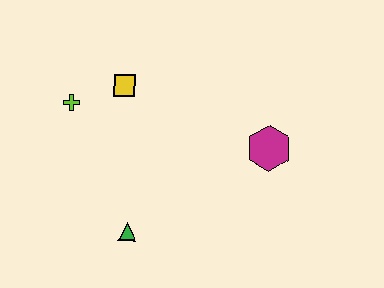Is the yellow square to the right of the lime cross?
Yes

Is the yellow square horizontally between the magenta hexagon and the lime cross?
Yes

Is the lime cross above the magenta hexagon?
Yes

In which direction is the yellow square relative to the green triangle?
The yellow square is above the green triangle.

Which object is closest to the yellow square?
The lime cross is closest to the yellow square.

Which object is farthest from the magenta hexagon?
The lime cross is farthest from the magenta hexagon.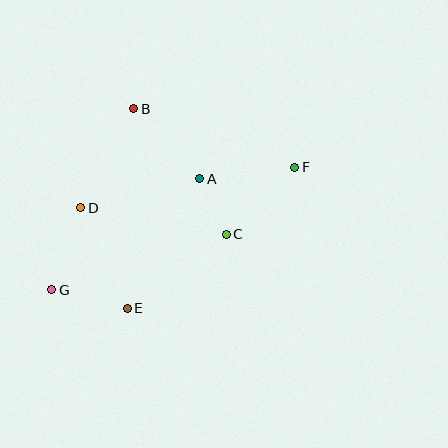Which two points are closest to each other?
Points A and C are closest to each other.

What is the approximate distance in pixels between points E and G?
The distance between E and G is approximately 78 pixels.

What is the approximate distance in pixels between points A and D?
The distance between A and D is approximately 122 pixels.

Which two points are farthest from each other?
Points F and G are farthest from each other.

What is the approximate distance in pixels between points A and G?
The distance between A and G is approximately 185 pixels.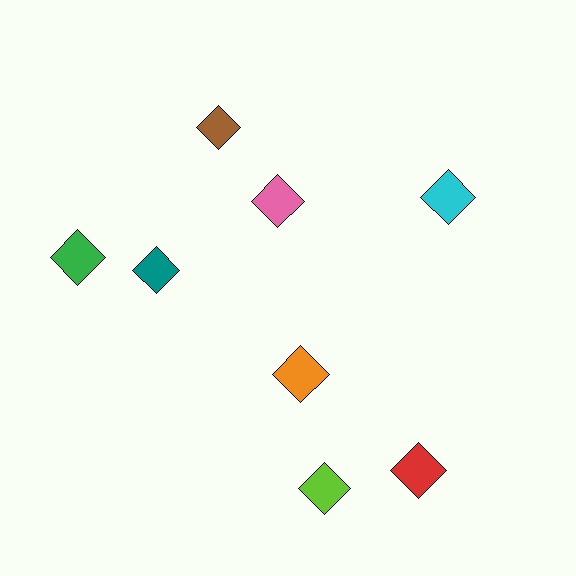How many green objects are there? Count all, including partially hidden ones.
There is 1 green object.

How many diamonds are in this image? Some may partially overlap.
There are 8 diamonds.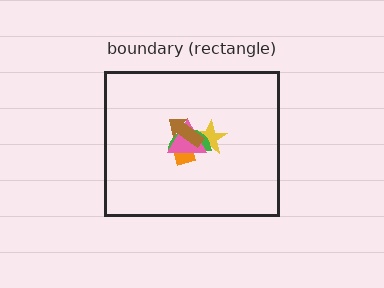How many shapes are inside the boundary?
5 inside, 0 outside.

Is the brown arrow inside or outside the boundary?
Inside.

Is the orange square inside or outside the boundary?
Inside.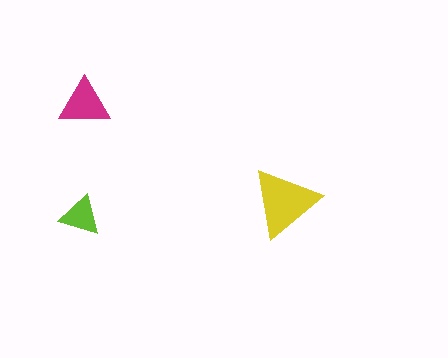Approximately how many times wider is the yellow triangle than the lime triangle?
About 1.5 times wider.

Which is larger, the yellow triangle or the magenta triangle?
The yellow one.